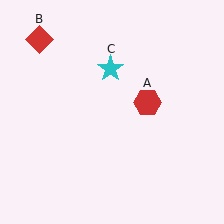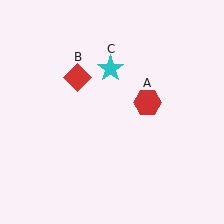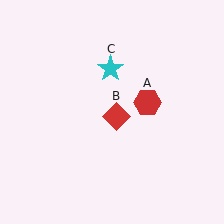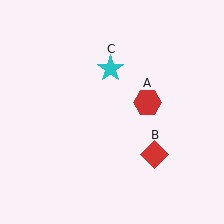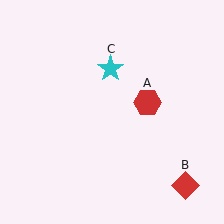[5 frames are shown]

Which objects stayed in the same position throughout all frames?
Red hexagon (object A) and cyan star (object C) remained stationary.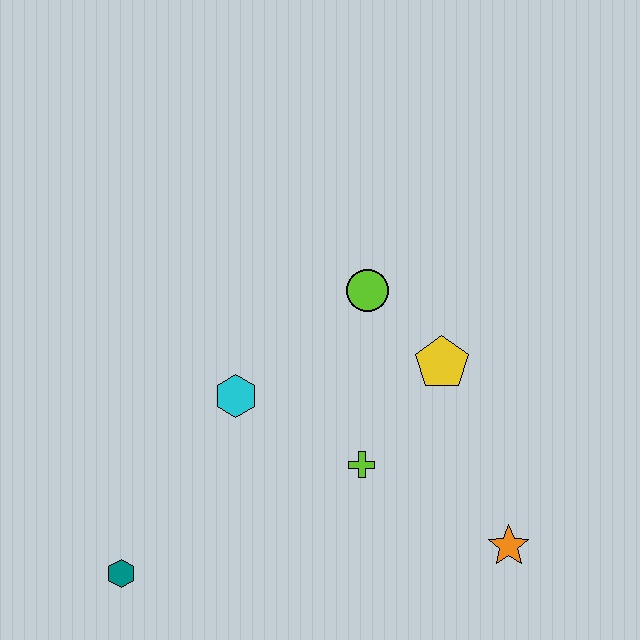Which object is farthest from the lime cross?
The teal hexagon is farthest from the lime cross.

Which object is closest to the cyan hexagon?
The lime cross is closest to the cyan hexagon.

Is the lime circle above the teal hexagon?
Yes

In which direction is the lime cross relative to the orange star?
The lime cross is to the left of the orange star.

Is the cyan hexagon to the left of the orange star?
Yes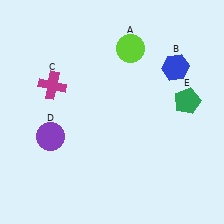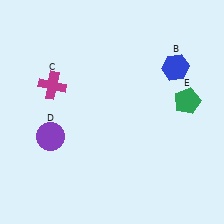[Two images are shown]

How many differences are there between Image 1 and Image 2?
There is 1 difference between the two images.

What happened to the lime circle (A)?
The lime circle (A) was removed in Image 2. It was in the top-right area of Image 1.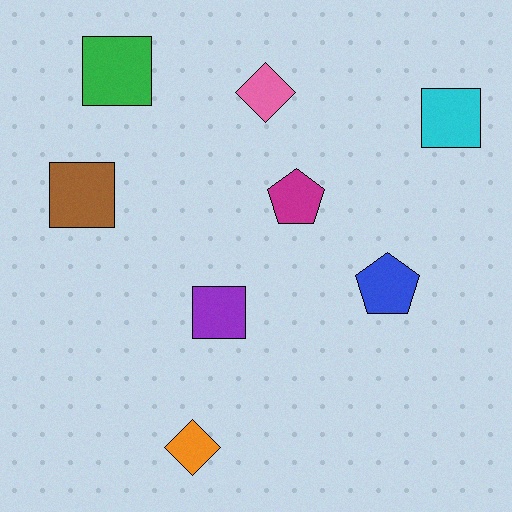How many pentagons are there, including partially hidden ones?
There are 2 pentagons.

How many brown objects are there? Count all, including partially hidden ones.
There is 1 brown object.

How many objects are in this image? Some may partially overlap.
There are 8 objects.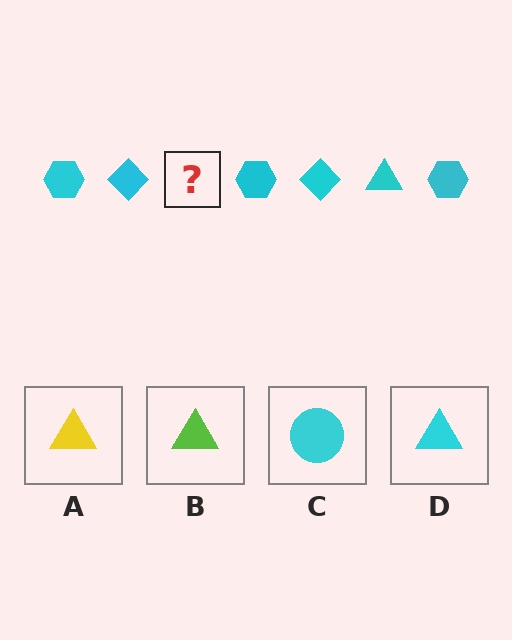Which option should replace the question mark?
Option D.